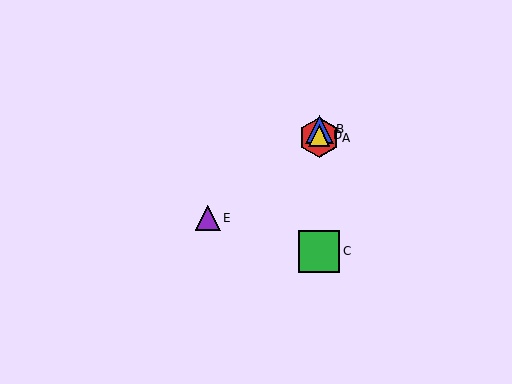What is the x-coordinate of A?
Object A is at x≈319.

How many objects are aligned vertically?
4 objects (A, B, C, D) are aligned vertically.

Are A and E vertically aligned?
No, A is at x≈319 and E is at x≈208.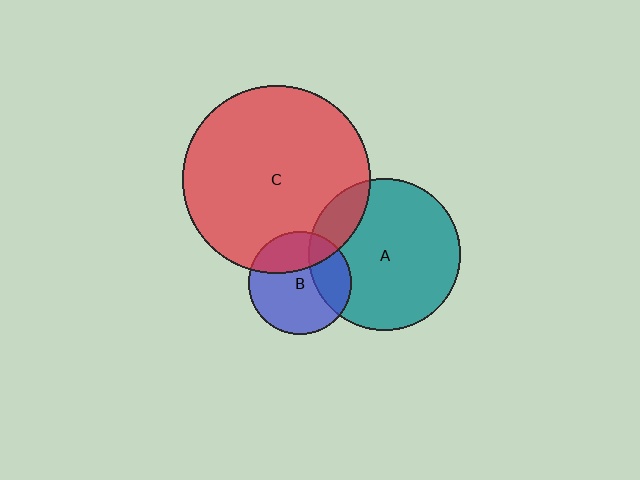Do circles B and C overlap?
Yes.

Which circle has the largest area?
Circle C (red).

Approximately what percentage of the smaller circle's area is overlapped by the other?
Approximately 30%.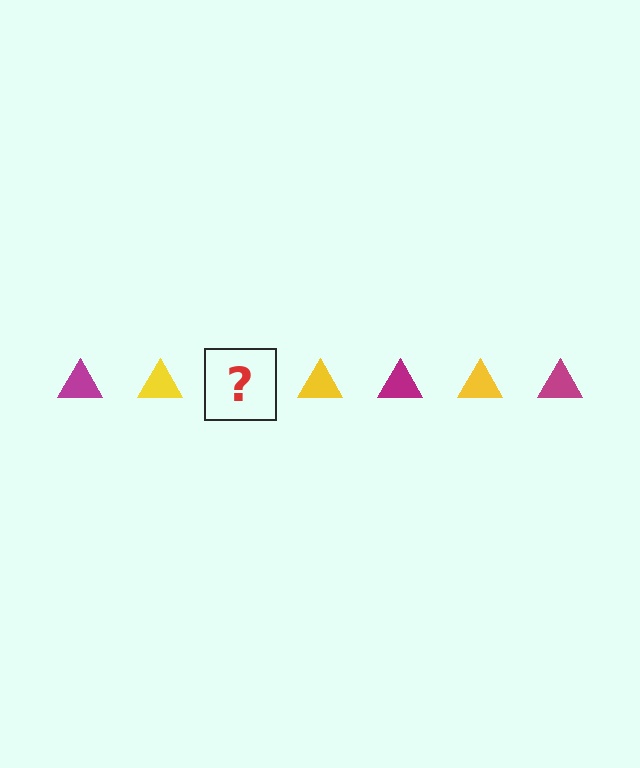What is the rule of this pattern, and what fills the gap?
The rule is that the pattern cycles through magenta, yellow triangles. The gap should be filled with a magenta triangle.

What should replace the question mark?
The question mark should be replaced with a magenta triangle.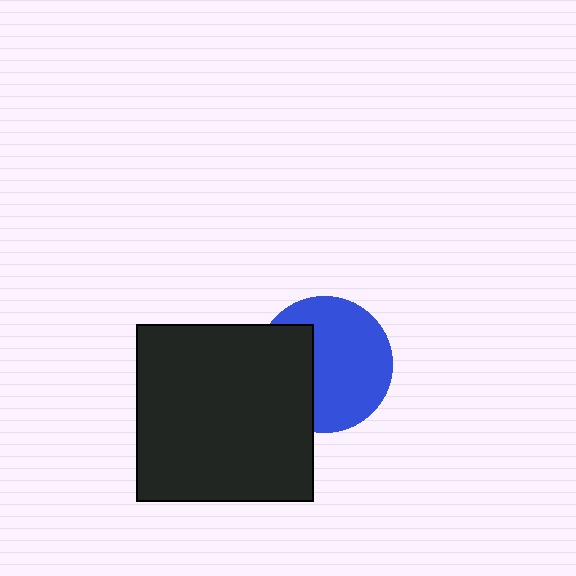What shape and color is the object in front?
The object in front is a black square.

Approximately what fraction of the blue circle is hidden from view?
Roughly 35% of the blue circle is hidden behind the black square.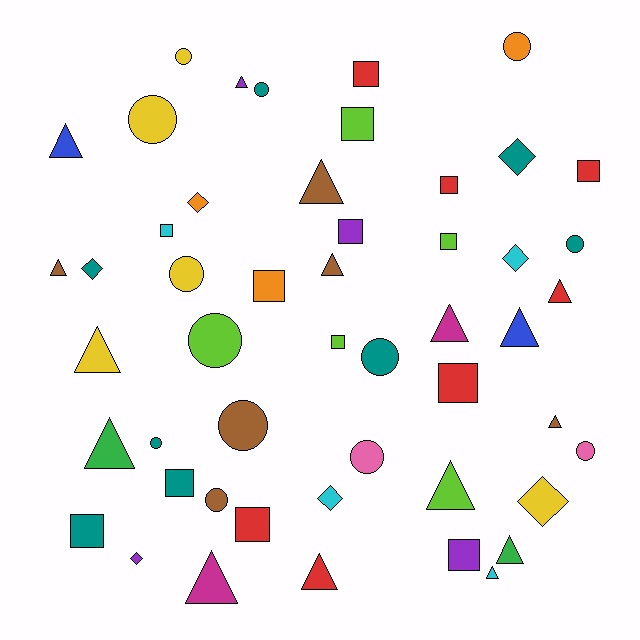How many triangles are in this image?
There are 16 triangles.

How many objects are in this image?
There are 50 objects.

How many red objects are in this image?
There are 7 red objects.